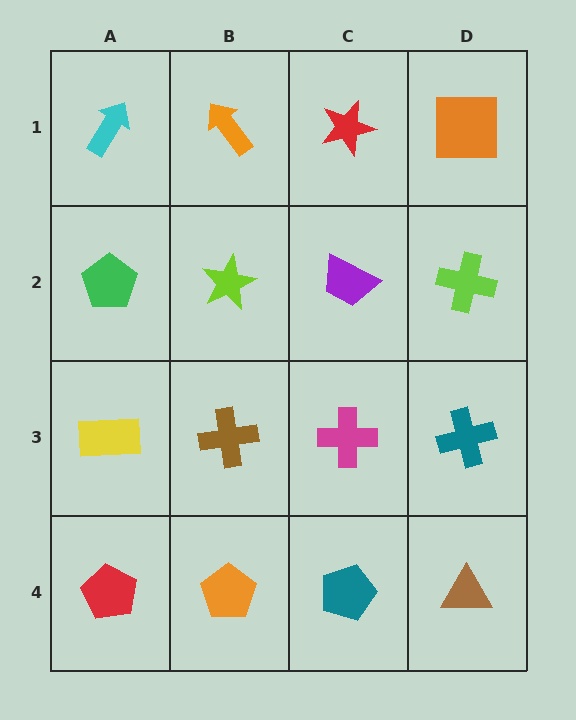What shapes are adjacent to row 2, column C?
A red star (row 1, column C), a magenta cross (row 3, column C), a lime star (row 2, column B), a lime cross (row 2, column D).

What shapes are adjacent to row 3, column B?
A lime star (row 2, column B), an orange pentagon (row 4, column B), a yellow rectangle (row 3, column A), a magenta cross (row 3, column C).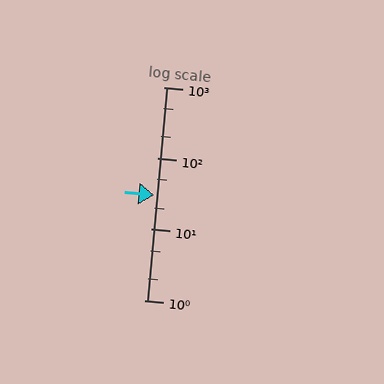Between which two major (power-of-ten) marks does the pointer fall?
The pointer is between 10 and 100.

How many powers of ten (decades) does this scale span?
The scale spans 3 decades, from 1 to 1000.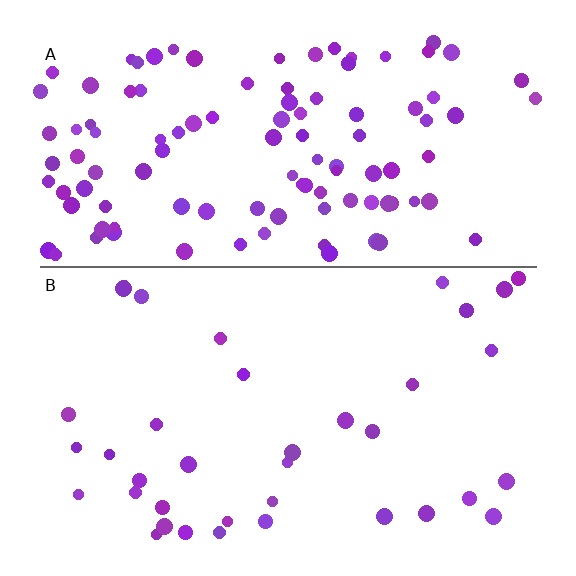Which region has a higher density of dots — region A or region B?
A (the top).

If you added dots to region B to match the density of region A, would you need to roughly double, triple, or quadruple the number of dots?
Approximately triple.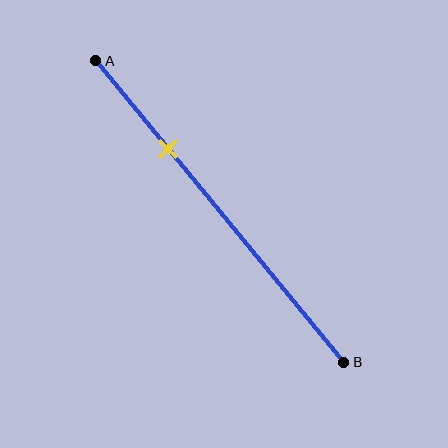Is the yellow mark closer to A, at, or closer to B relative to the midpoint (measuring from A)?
The yellow mark is closer to point A than the midpoint of segment AB.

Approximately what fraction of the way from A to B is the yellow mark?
The yellow mark is approximately 30% of the way from A to B.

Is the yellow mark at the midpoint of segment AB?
No, the mark is at about 30% from A, not at the 50% midpoint.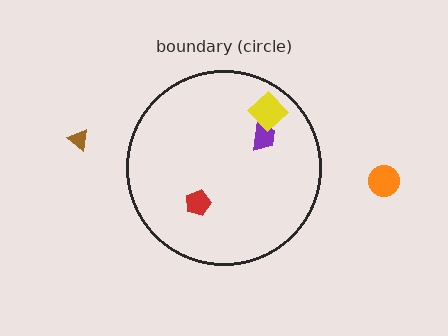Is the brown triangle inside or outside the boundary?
Outside.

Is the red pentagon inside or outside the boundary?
Inside.